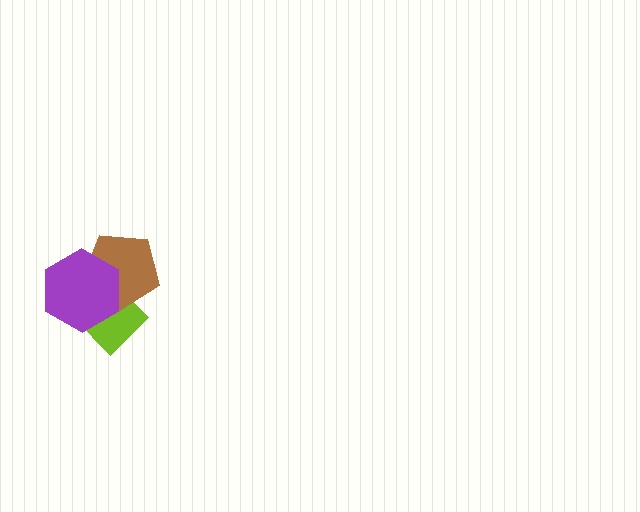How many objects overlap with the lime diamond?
2 objects overlap with the lime diamond.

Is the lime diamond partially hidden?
Yes, it is partially covered by another shape.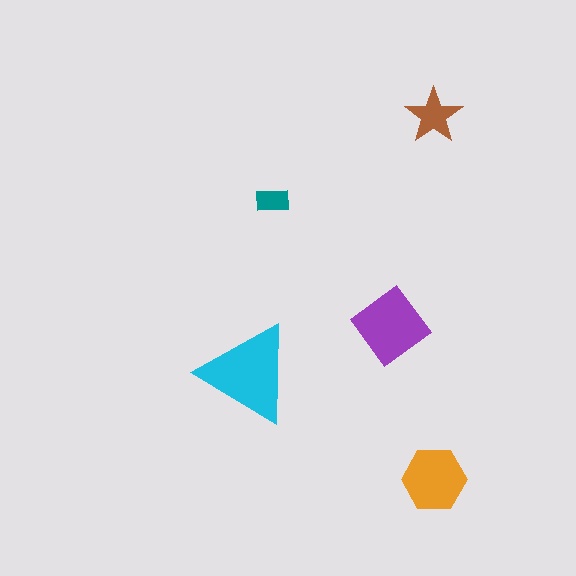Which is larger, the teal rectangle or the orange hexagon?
The orange hexagon.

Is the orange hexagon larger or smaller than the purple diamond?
Smaller.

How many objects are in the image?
There are 5 objects in the image.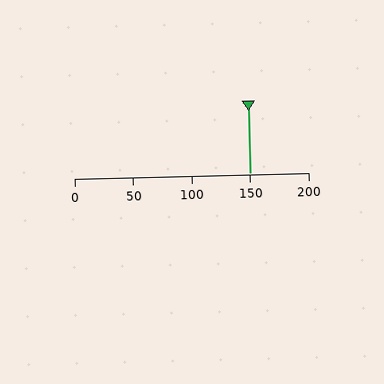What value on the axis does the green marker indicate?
The marker indicates approximately 150.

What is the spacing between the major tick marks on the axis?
The major ticks are spaced 50 apart.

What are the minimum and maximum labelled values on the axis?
The axis runs from 0 to 200.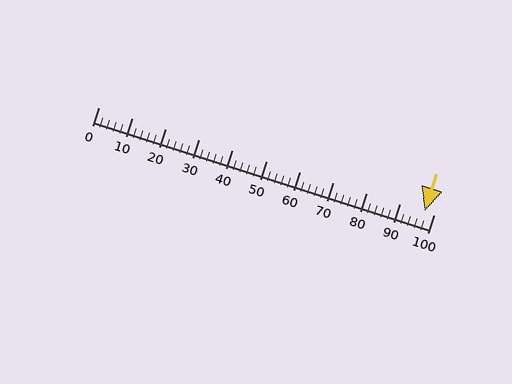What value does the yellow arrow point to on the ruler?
The yellow arrow points to approximately 97.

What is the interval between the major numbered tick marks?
The major tick marks are spaced 10 units apart.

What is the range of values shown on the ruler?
The ruler shows values from 0 to 100.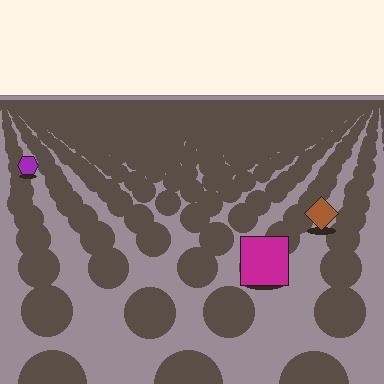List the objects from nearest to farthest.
From nearest to farthest: the magenta square, the brown diamond, the purple hexagon.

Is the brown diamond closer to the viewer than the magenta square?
No. The magenta square is closer — you can tell from the texture gradient: the ground texture is coarser near it.